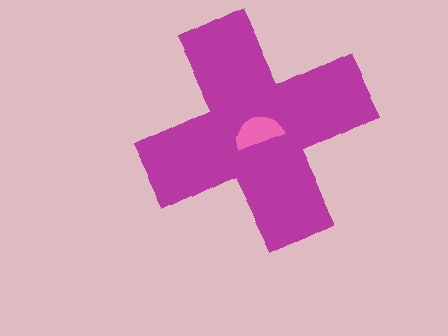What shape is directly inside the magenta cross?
The pink semicircle.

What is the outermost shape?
The magenta cross.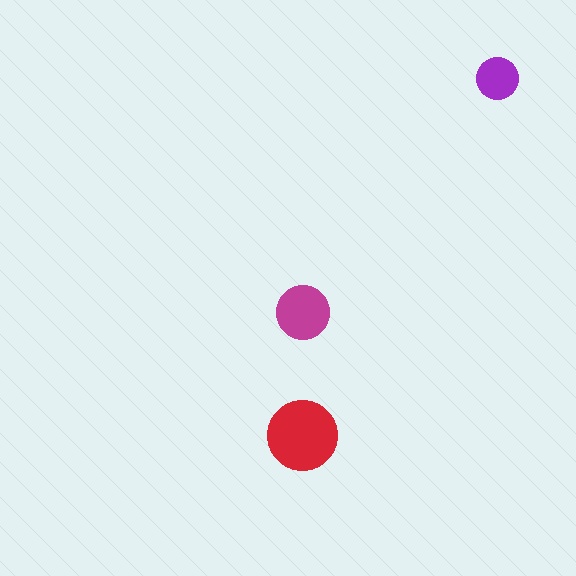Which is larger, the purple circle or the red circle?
The red one.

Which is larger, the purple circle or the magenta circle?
The magenta one.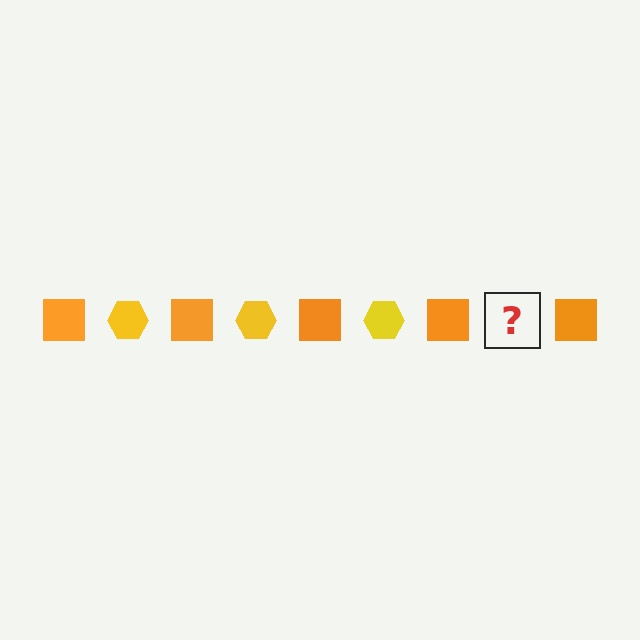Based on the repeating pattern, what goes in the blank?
The blank should be a yellow hexagon.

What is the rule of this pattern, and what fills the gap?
The rule is that the pattern alternates between orange square and yellow hexagon. The gap should be filled with a yellow hexagon.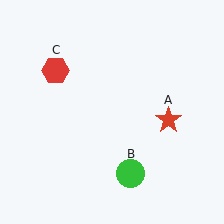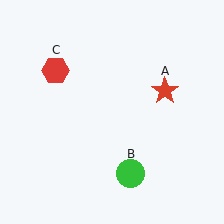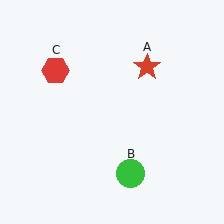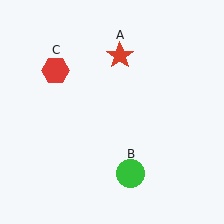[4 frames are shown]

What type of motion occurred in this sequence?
The red star (object A) rotated counterclockwise around the center of the scene.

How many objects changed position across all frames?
1 object changed position: red star (object A).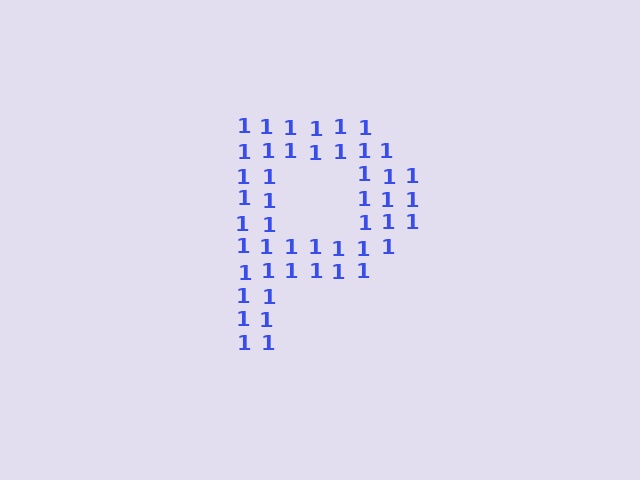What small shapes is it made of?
It is made of small digit 1's.